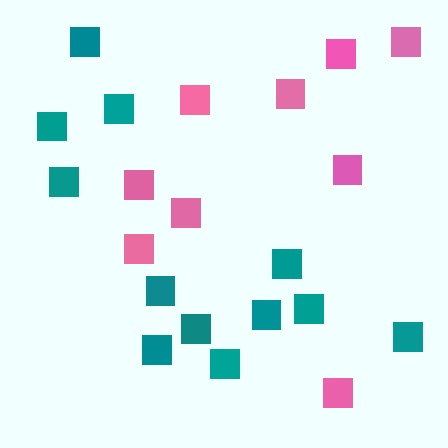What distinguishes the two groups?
There are 2 groups: one group of pink squares (9) and one group of teal squares (12).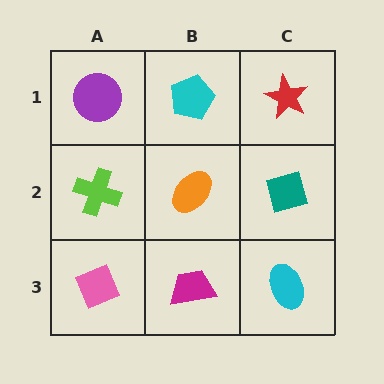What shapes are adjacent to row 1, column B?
An orange ellipse (row 2, column B), a purple circle (row 1, column A), a red star (row 1, column C).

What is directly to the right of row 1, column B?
A red star.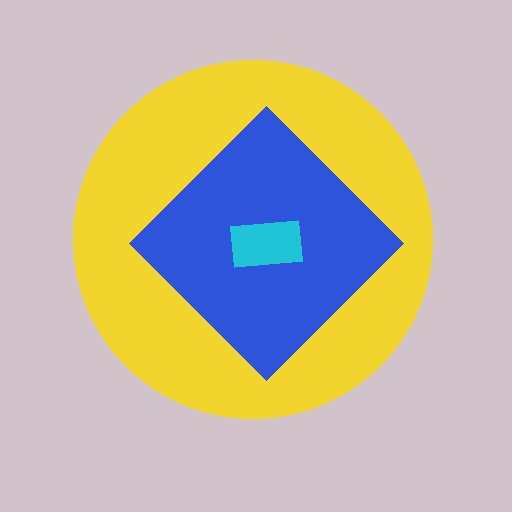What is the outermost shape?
The yellow circle.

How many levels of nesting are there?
3.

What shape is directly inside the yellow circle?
The blue diamond.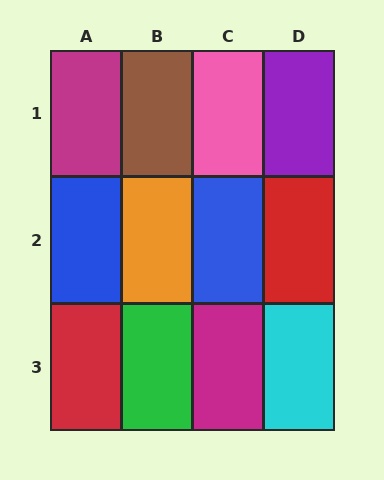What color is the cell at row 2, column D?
Red.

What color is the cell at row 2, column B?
Orange.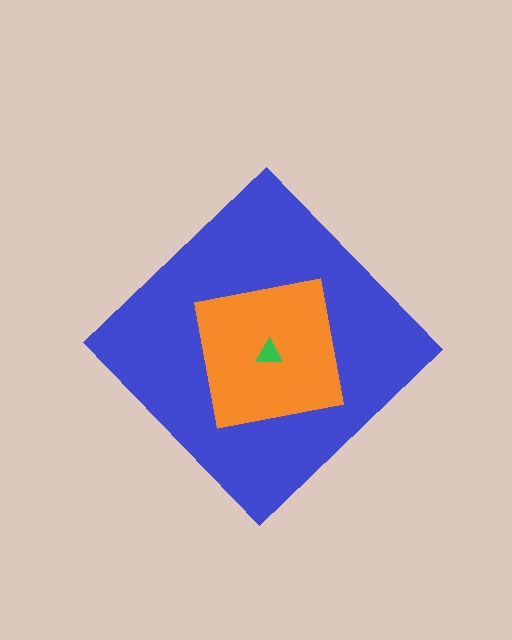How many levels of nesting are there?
3.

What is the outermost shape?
The blue diamond.